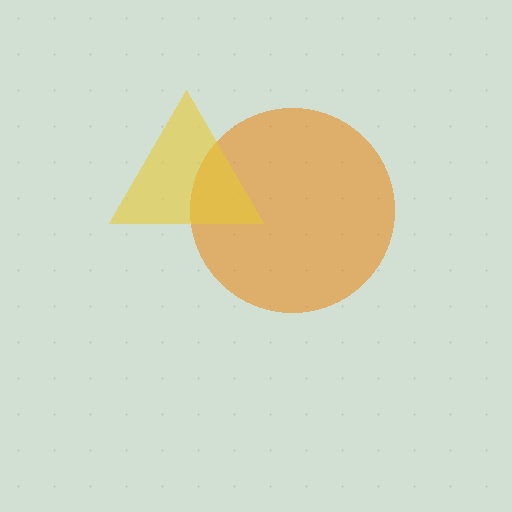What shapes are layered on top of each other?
The layered shapes are: an orange circle, a yellow triangle.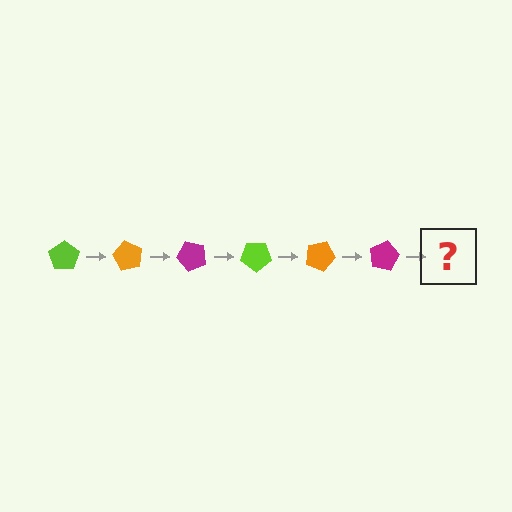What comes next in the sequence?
The next element should be a lime pentagon, rotated 360 degrees from the start.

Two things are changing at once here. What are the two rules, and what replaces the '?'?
The two rules are that it rotates 60 degrees each step and the color cycles through lime, orange, and magenta. The '?' should be a lime pentagon, rotated 360 degrees from the start.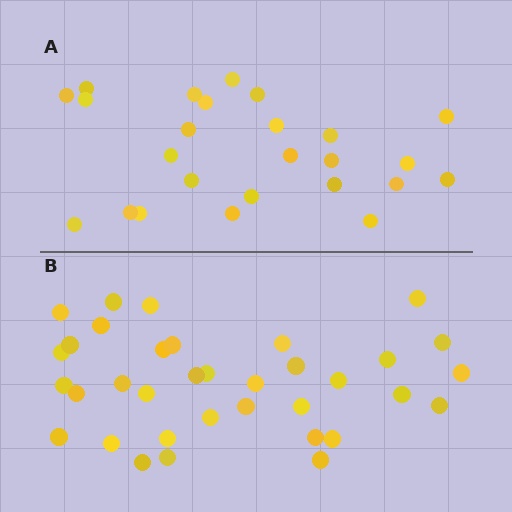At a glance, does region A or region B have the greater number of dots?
Region B (the bottom region) has more dots.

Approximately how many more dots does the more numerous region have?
Region B has roughly 10 or so more dots than region A.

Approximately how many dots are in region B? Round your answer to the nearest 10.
About 40 dots. (The exact count is 35, which rounds to 40.)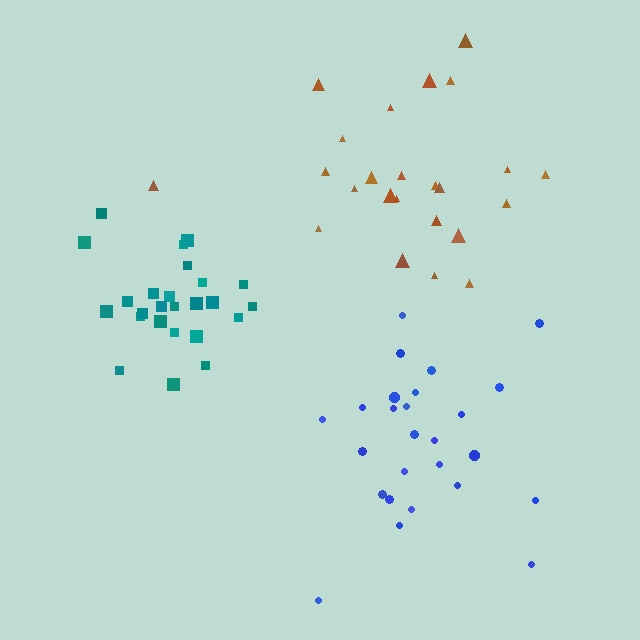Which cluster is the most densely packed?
Teal.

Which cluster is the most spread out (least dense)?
Brown.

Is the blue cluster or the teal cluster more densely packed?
Teal.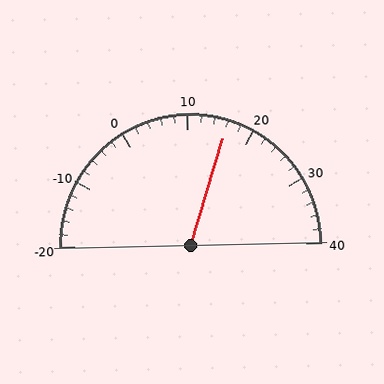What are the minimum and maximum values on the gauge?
The gauge ranges from -20 to 40.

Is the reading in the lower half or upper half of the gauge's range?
The reading is in the upper half of the range (-20 to 40).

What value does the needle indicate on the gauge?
The needle indicates approximately 16.